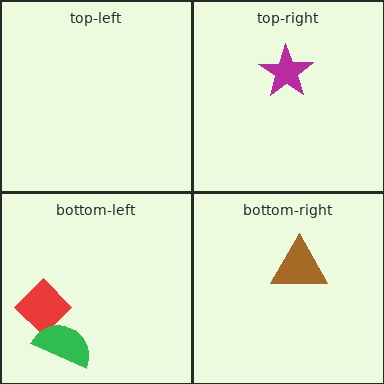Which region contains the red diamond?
The bottom-left region.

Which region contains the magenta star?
The top-right region.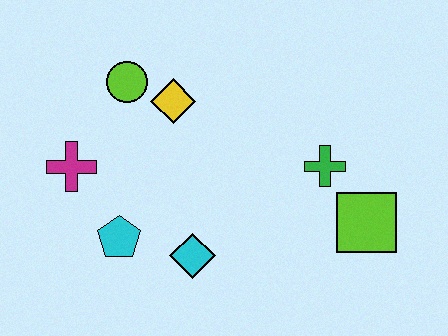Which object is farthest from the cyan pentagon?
The lime square is farthest from the cyan pentagon.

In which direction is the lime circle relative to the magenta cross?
The lime circle is above the magenta cross.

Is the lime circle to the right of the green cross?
No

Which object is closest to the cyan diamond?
The cyan pentagon is closest to the cyan diamond.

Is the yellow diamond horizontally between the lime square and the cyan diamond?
No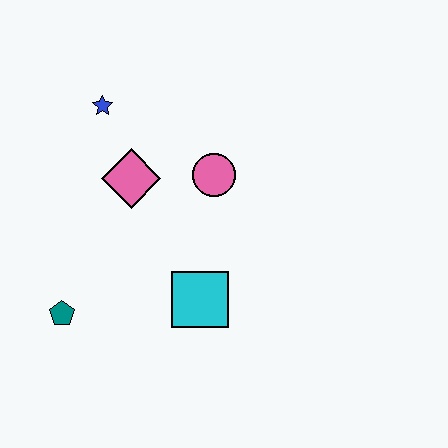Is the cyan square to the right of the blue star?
Yes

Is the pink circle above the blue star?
No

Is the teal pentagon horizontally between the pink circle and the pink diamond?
No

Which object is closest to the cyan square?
The pink circle is closest to the cyan square.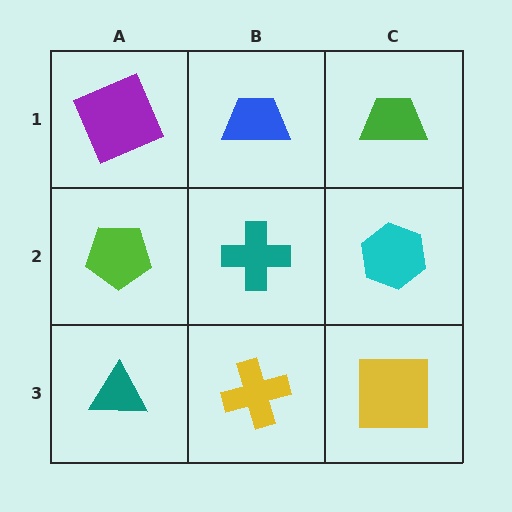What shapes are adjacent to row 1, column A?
A lime pentagon (row 2, column A), a blue trapezoid (row 1, column B).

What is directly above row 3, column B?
A teal cross.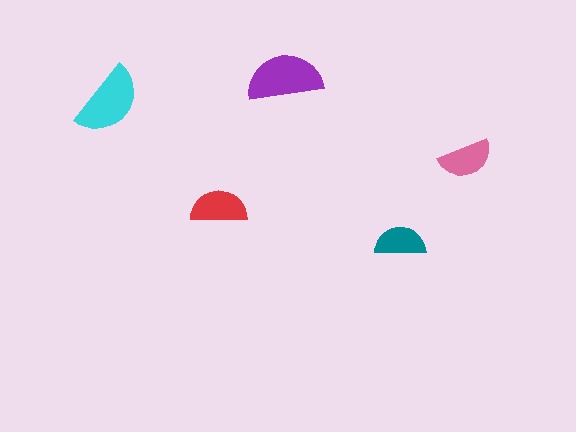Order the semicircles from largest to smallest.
the purple one, the cyan one, the red one, the pink one, the teal one.